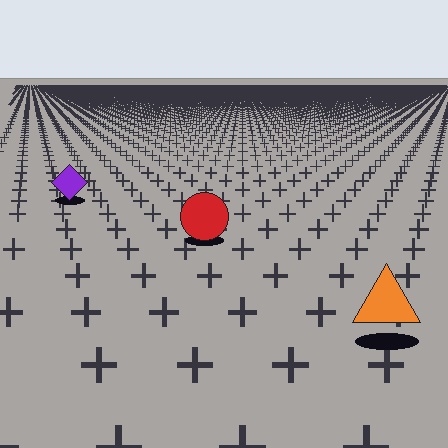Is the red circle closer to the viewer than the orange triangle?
No. The orange triangle is closer — you can tell from the texture gradient: the ground texture is coarser near it.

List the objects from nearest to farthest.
From nearest to farthest: the orange triangle, the red circle, the purple diamond.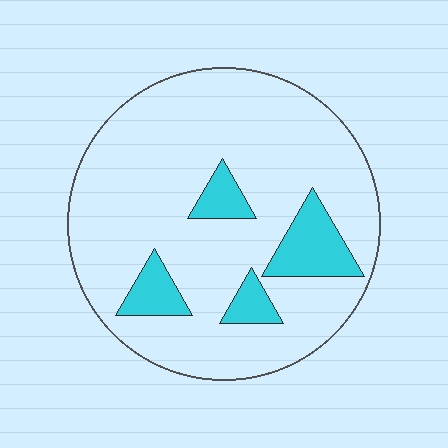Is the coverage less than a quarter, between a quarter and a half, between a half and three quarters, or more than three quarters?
Less than a quarter.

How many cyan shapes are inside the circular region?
4.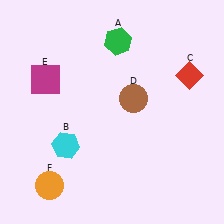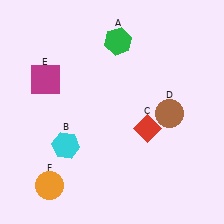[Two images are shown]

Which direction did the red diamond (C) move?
The red diamond (C) moved down.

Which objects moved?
The objects that moved are: the red diamond (C), the brown circle (D).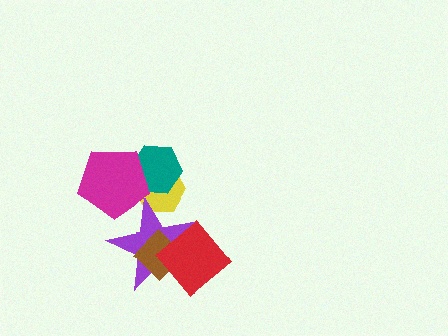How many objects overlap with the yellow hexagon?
3 objects overlap with the yellow hexagon.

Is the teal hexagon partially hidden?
Yes, it is partially covered by another shape.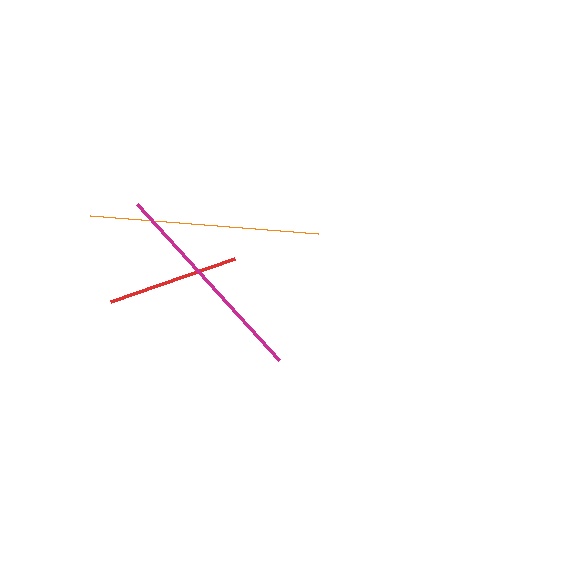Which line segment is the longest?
The orange line is the longest at approximately 229 pixels.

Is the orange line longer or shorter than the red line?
The orange line is longer than the red line.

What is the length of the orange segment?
The orange segment is approximately 229 pixels long.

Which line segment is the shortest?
The red line is the shortest at approximately 130 pixels.